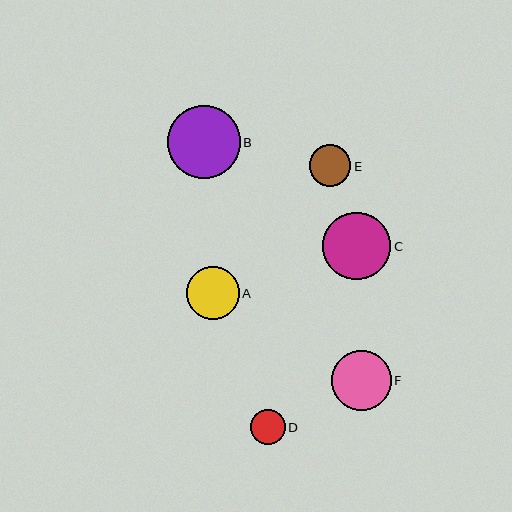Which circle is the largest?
Circle B is the largest with a size of approximately 73 pixels.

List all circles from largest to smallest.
From largest to smallest: B, C, F, A, E, D.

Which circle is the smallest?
Circle D is the smallest with a size of approximately 35 pixels.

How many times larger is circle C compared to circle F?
Circle C is approximately 1.1 times the size of circle F.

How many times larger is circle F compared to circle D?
Circle F is approximately 1.7 times the size of circle D.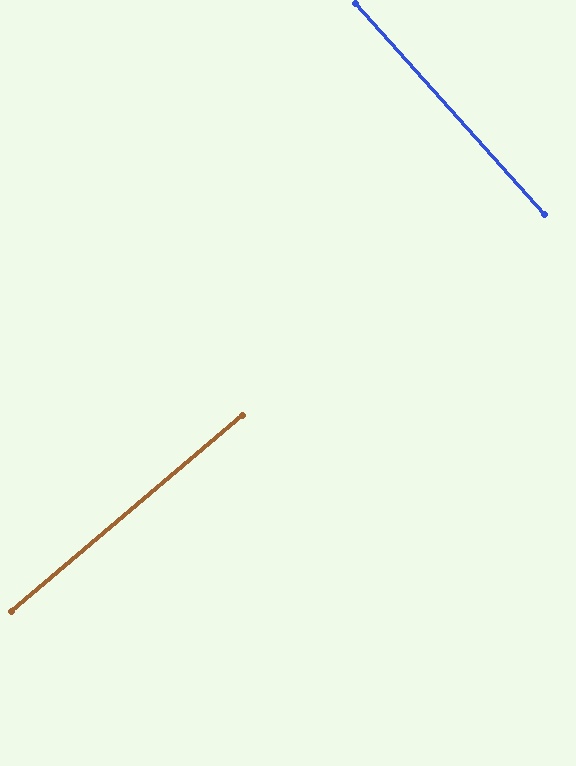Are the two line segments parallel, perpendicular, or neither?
Perpendicular — they meet at approximately 88°.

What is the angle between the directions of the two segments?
Approximately 88 degrees.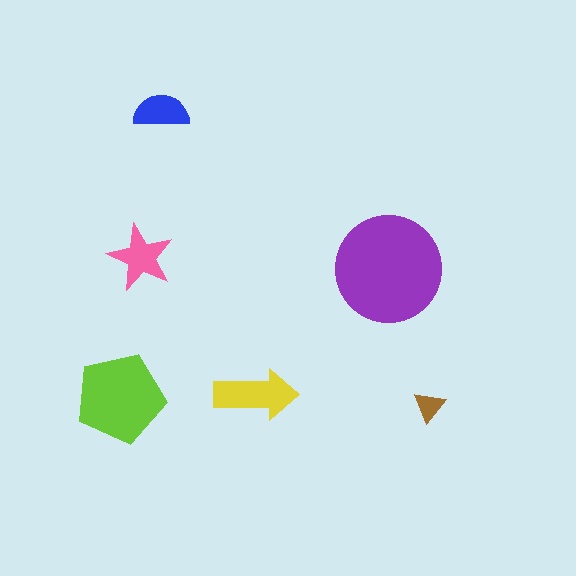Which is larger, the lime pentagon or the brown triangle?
The lime pentagon.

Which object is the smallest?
The brown triangle.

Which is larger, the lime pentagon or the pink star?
The lime pentagon.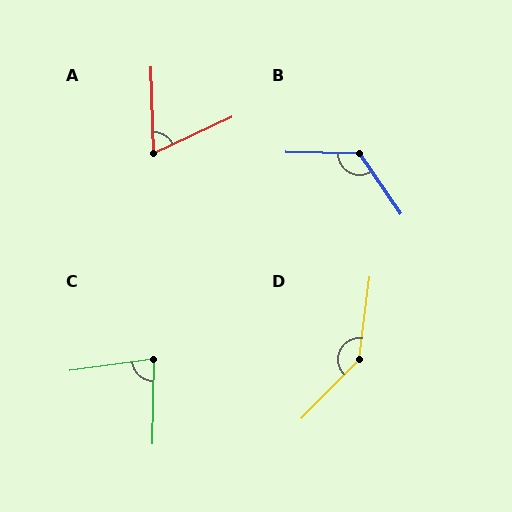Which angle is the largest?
D, at approximately 143 degrees.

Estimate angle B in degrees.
Approximately 125 degrees.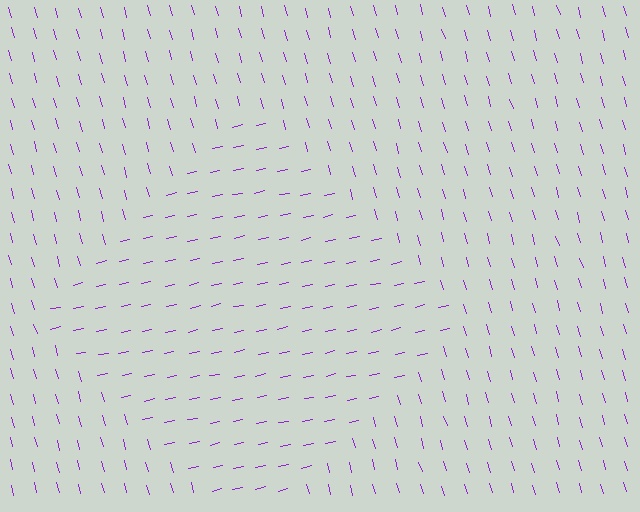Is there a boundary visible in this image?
Yes, there is a texture boundary formed by a change in line orientation.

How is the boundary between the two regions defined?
The boundary is defined purely by a change in line orientation (approximately 86 degrees difference). All lines are the same color and thickness.